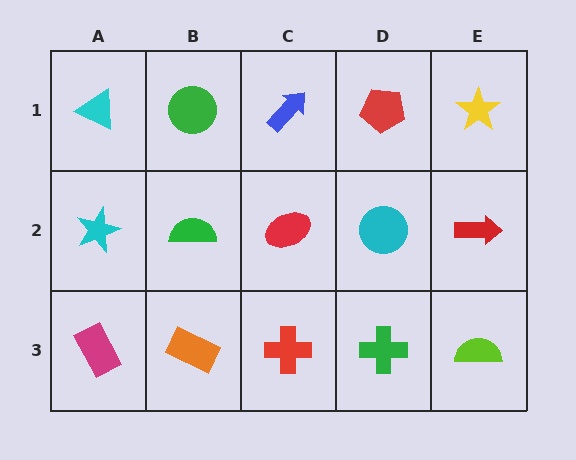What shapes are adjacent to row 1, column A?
A cyan star (row 2, column A), a green circle (row 1, column B).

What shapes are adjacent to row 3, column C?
A red ellipse (row 2, column C), an orange rectangle (row 3, column B), a green cross (row 3, column D).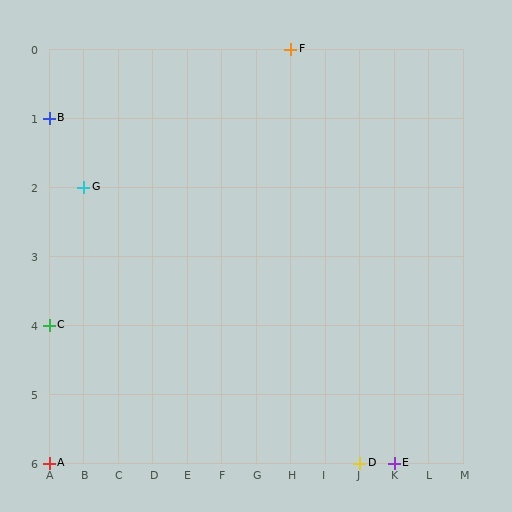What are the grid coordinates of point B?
Point B is at grid coordinates (A, 1).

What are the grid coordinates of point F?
Point F is at grid coordinates (H, 0).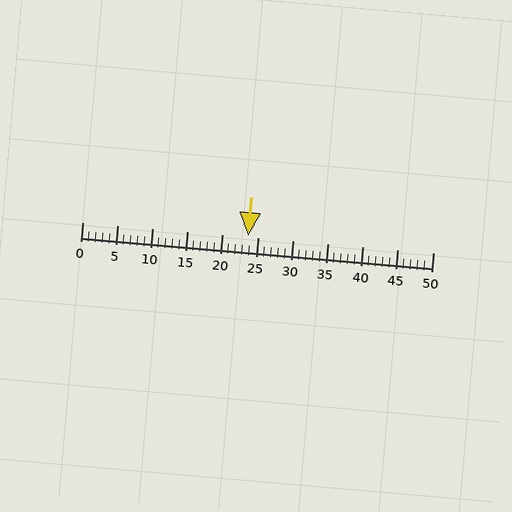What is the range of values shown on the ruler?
The ruler shows values from 0 to 50.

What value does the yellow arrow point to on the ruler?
The yellow arrow points to approximately 24.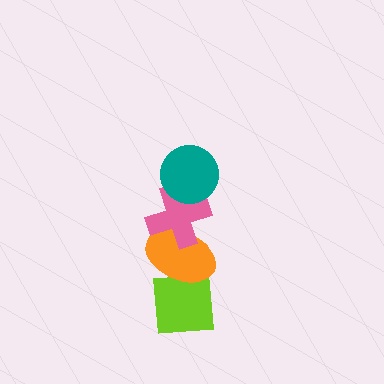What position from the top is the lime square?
The lime square is 4th from the top.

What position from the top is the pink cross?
The pink cross is 2nd from the top.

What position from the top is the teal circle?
The teal circle is 1st from the top.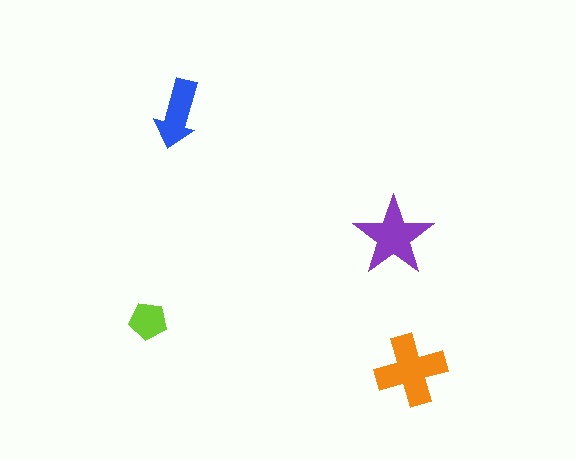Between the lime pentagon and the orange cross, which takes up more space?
The orange cross.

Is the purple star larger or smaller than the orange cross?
Smaller.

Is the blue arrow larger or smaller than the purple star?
Smaller.